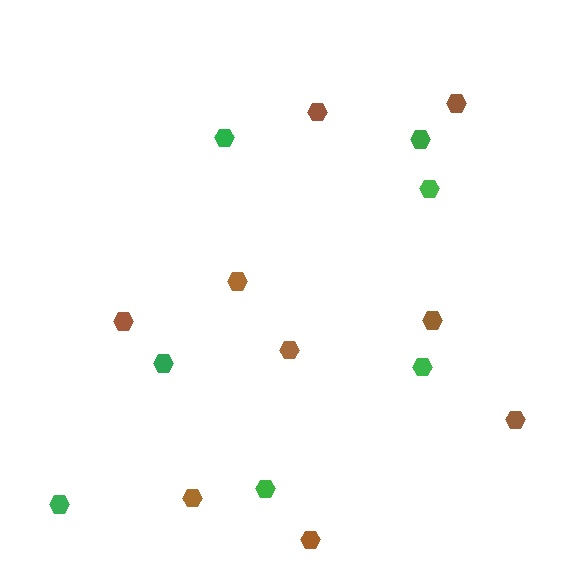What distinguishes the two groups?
There are 2 groups: one group of green hexagons (7) and one group of brown hexagons (9).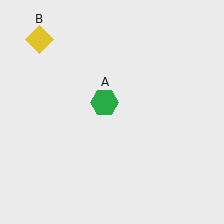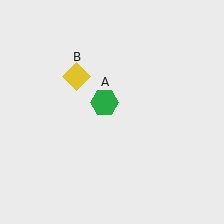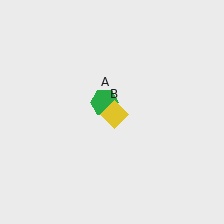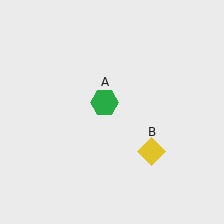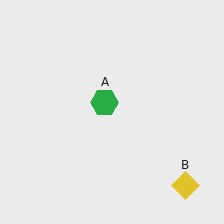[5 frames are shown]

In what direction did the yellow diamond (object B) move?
The yellow diamond (object B) moved down and to the right.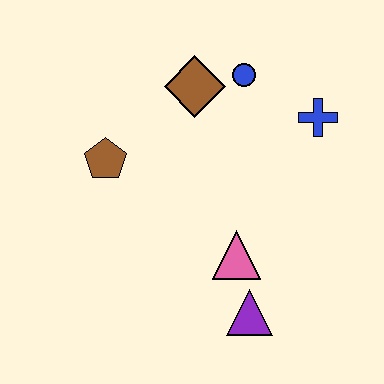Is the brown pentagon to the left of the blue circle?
Yes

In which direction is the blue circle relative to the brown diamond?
The blue circle is to the right of the brown diamond.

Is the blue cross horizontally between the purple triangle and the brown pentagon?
No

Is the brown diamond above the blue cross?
Yes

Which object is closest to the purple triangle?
The pink triangle is closest to the purple triangle.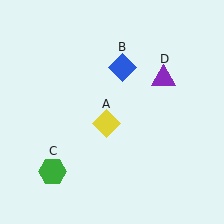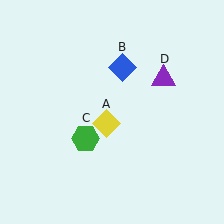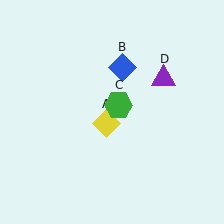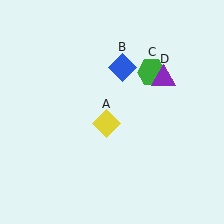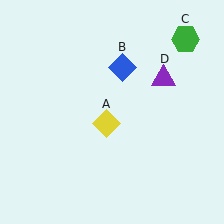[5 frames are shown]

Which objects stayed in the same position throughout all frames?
Yellow diamond (object A) and blue diamond (object B) and purple triangle (object D) remained stationary.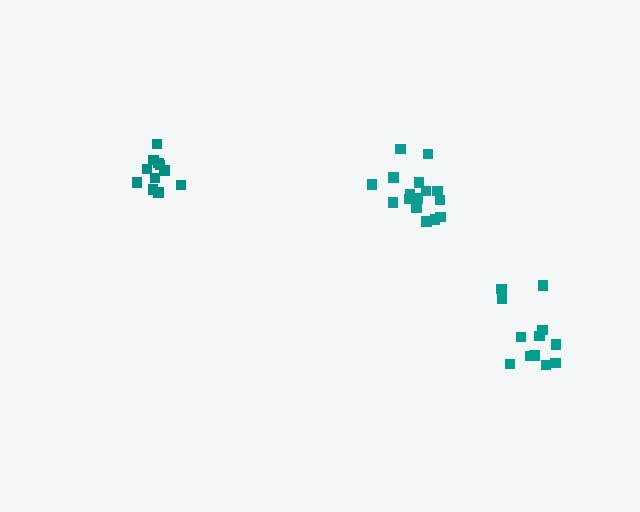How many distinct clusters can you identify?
There are 3 distinct clusters.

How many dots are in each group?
Group 1: 12 dots, Group 2: 17 dots, Group 3: 12 dots (41 total).